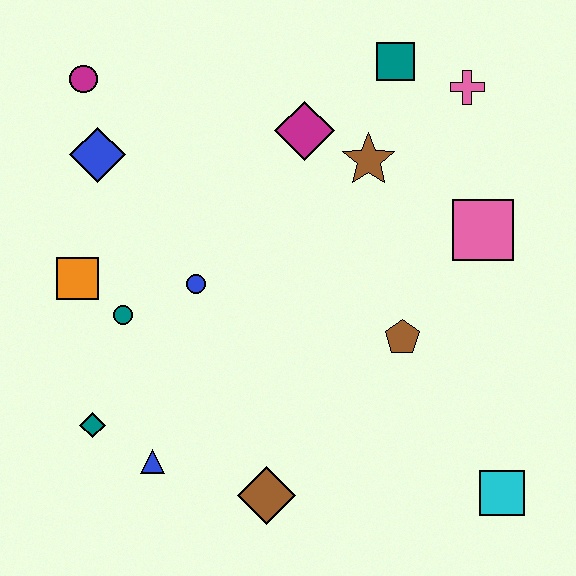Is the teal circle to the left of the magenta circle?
No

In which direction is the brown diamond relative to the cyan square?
The brown diamond is to the left of the cyan square.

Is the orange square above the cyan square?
Yes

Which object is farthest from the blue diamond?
The cyan square is farthest from the blue diamond.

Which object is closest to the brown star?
The magenta diamond is closest to the brown star.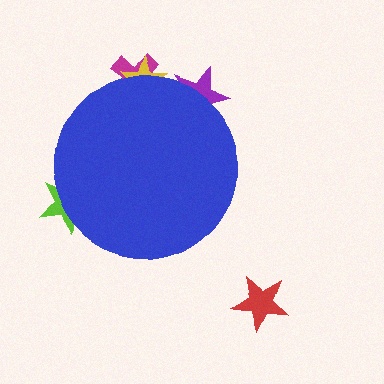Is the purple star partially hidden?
Yes, the purple star is partially hidden behind the blue circle.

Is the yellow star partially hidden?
Yes, the yellow star is partially hidden behind the blue circle.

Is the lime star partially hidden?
Yes, the lime star is partially hidden behind the blue circle.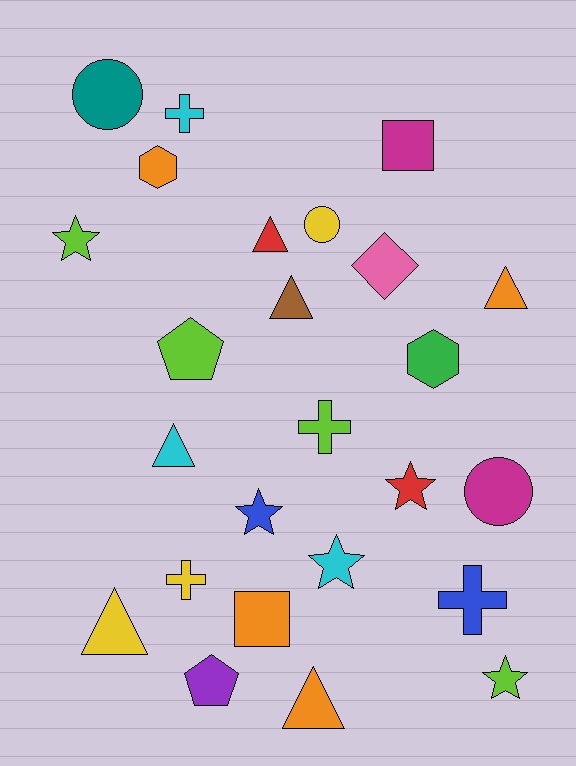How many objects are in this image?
There are 25 objects.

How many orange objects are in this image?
There are 4 orange objects.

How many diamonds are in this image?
There is 1 diamond.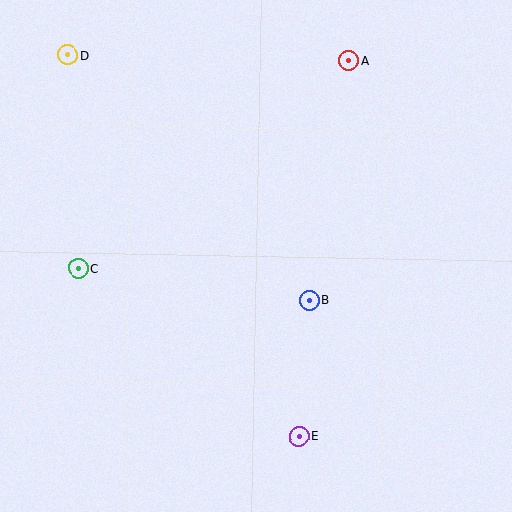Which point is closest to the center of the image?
Point B at (309, 300) is closest to the center.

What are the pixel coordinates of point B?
Point B is at (309, 300).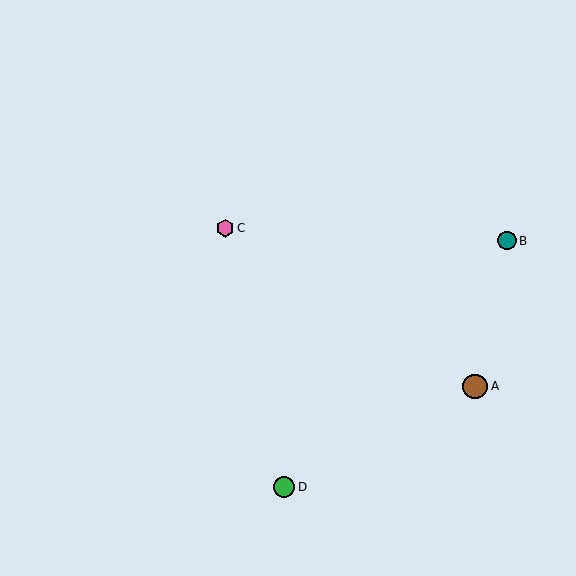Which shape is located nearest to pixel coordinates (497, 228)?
The teal circle (labeled B) at (507, 241) is nearest to that location.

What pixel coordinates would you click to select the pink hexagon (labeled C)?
Click at (225, 228) to select the pink hexagon C.